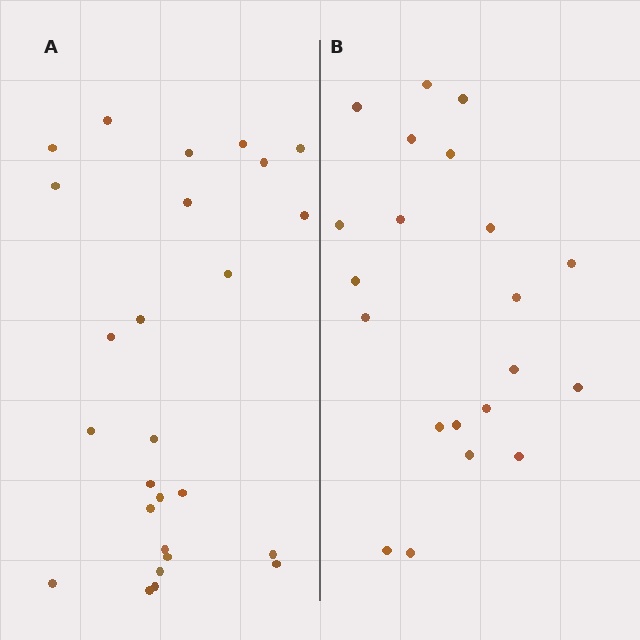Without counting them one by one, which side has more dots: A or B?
Region A (the left region) has more dots.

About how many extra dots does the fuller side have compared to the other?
Region A has about 5 more dots than region B.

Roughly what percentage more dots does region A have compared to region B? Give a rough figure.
About 25% more.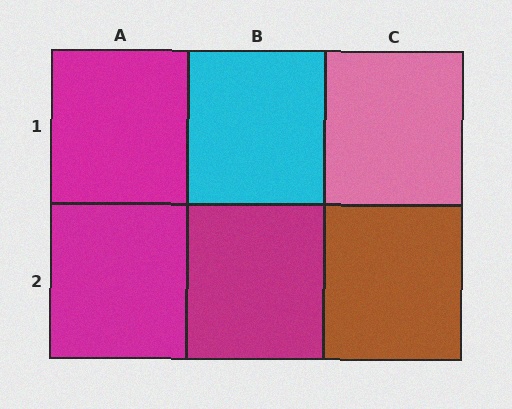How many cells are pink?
1 cell is pink.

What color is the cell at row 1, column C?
Pink.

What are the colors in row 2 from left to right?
Magenta, magenta, brown.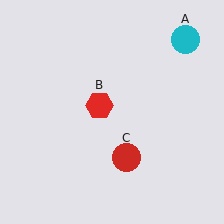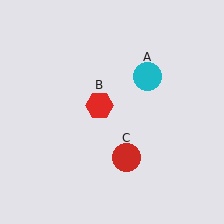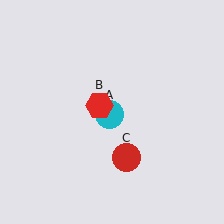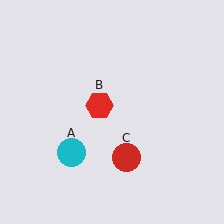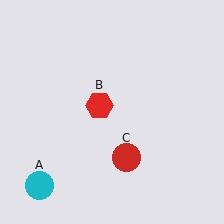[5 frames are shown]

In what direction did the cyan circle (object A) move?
The cyan circle (object A) moved down and to the left.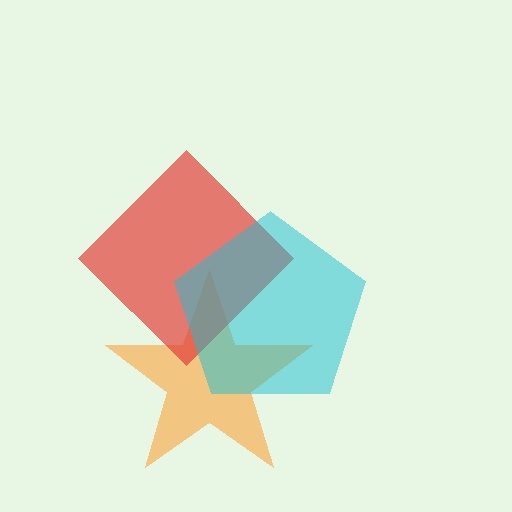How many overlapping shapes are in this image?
There are 3 overlapping shapes in the image.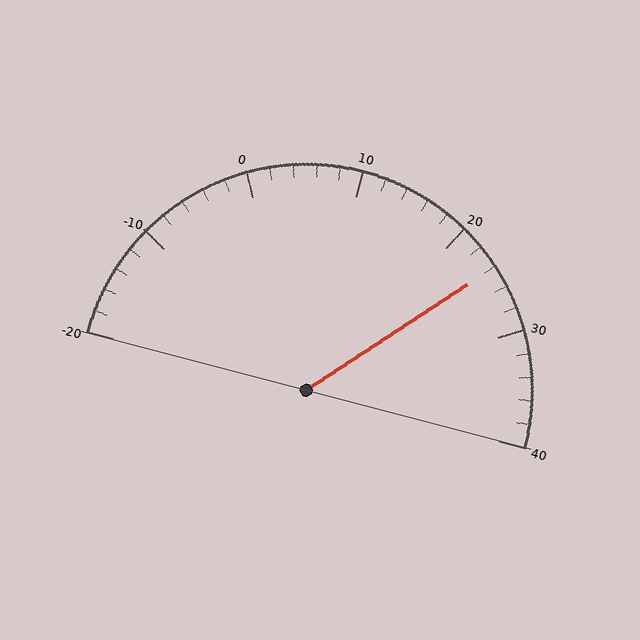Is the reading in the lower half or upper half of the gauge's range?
The reading is in the upper half of the range (-20 to 40).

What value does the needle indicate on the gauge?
The needle indicates approximately 24.